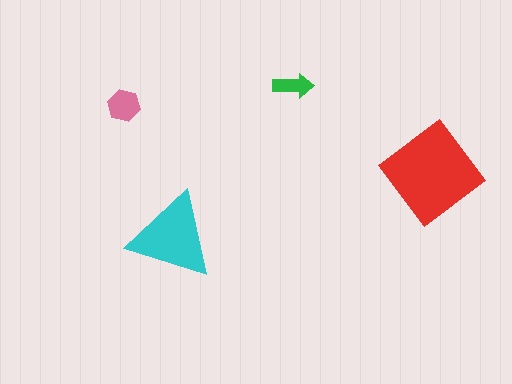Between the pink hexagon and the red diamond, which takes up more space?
The red diamond.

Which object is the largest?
The red diamond.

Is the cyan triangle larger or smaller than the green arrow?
Larger.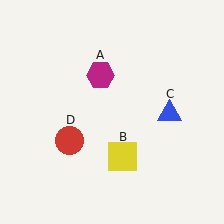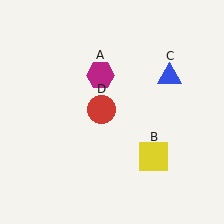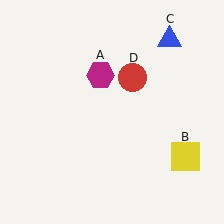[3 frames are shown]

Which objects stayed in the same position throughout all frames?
Magenta hexagon (object A) remained stationary.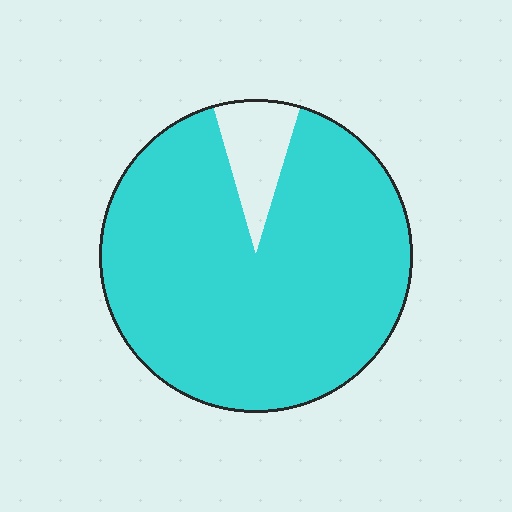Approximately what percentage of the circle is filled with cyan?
Approximately 90%.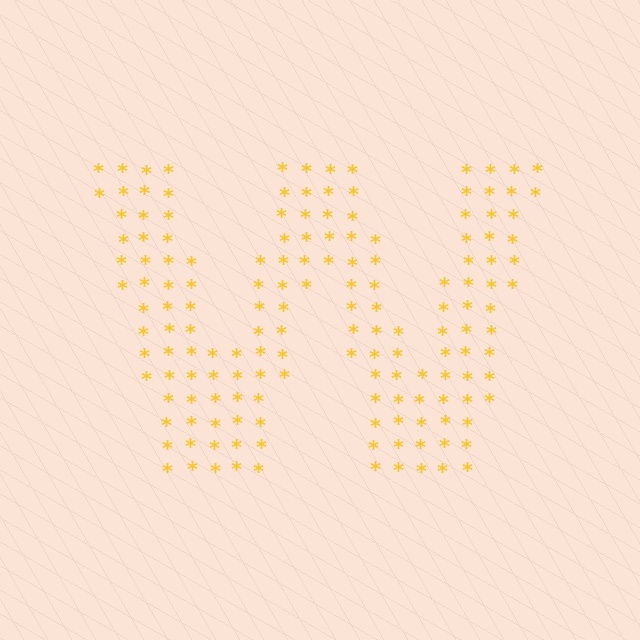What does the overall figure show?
The overall figure shows the letter W.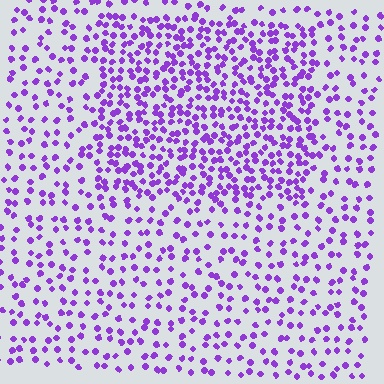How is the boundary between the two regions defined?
The boundary is defined by a change in element density (approximately 2.0x ratio). All elements are the same color, size, and shape.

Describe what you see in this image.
The image contains small purple elements arranged at two different densities. A rectangle-shaped region is visible where the elements are more densely packed than the surrounding area.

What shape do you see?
I see a rectangle.